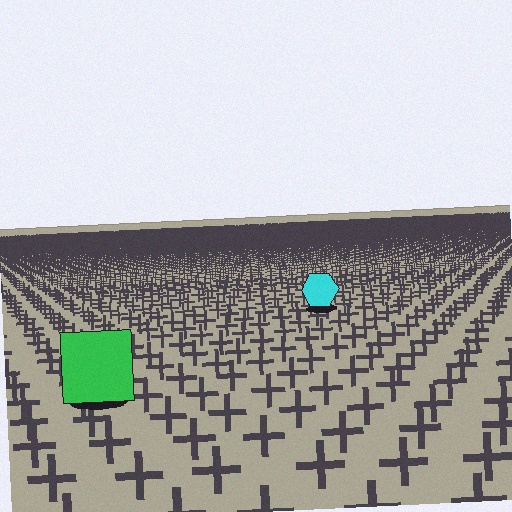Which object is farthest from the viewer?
The cyan hexagon is farthest from the viewer. It appears smaller and the ground texture around it is denser.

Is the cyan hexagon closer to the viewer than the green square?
No. The green square is closer — you can tell from the texture gradient: the ground texture is coarser near it.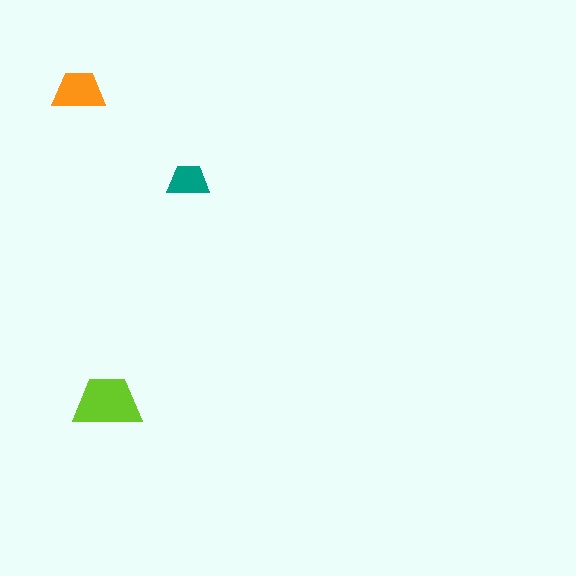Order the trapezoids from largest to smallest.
the lime one, the orange one, the teal one.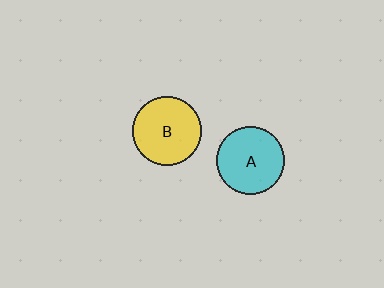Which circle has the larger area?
Circle B (yellow).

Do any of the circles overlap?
No, none of the circles overlap.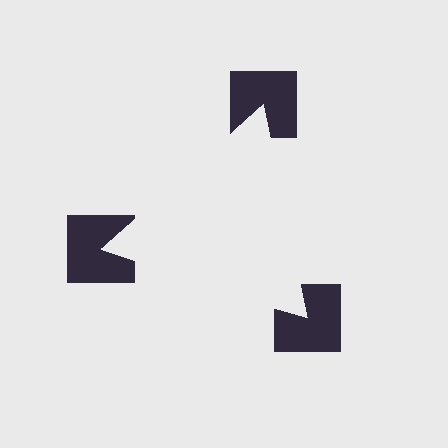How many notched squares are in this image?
There are 3 — one at each vertex of the illusory triangle.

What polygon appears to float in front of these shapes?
An illusory triangle — its edges are inferred from the aligned wedge cuts in the notched squares, not physically drawn.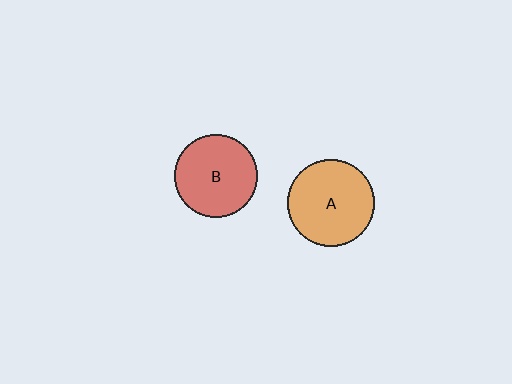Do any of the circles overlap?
No, none of the circles overlap.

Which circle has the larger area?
Circle A (orange).